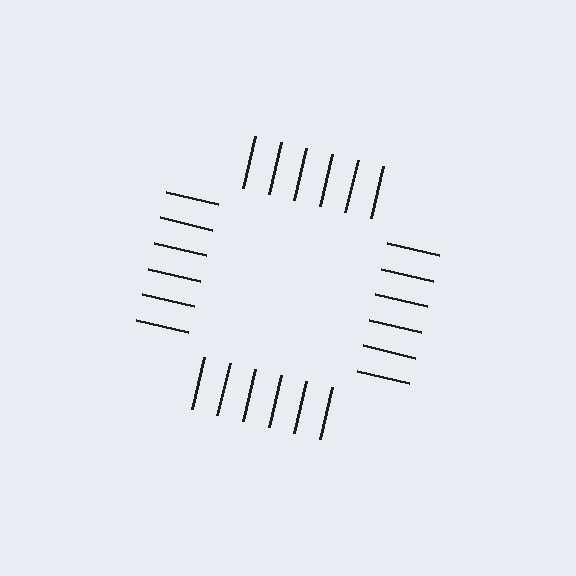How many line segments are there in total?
24 — 6 along each of the 4 edges.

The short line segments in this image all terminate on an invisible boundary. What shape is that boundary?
An illusory square — the line segments terminate on its edges but no continuous stroke is drawn.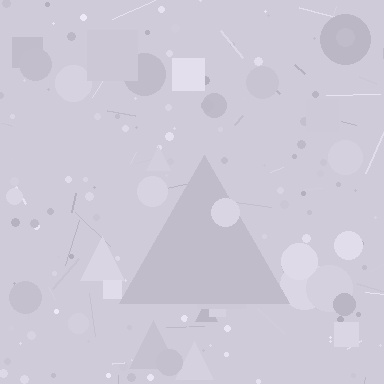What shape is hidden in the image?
A triangle is hidden in the image.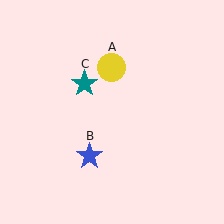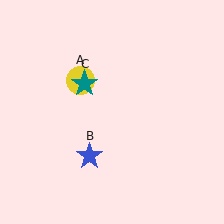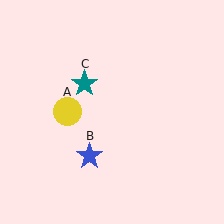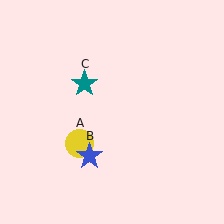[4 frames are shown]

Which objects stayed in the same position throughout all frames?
Blue star (object B) and teal star (object C) remained stationary.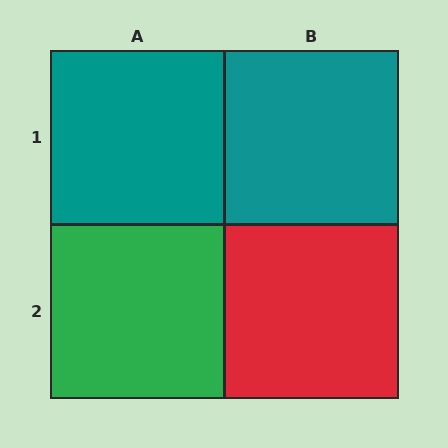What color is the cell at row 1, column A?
Teal.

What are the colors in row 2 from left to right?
Green, red.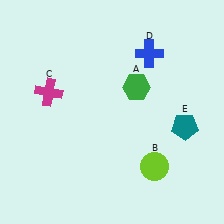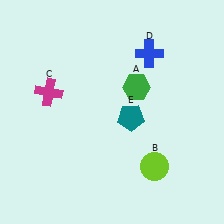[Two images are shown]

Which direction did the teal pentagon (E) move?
The teal pentagon (E) moved left.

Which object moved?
The teal pentagon (E) moved left.